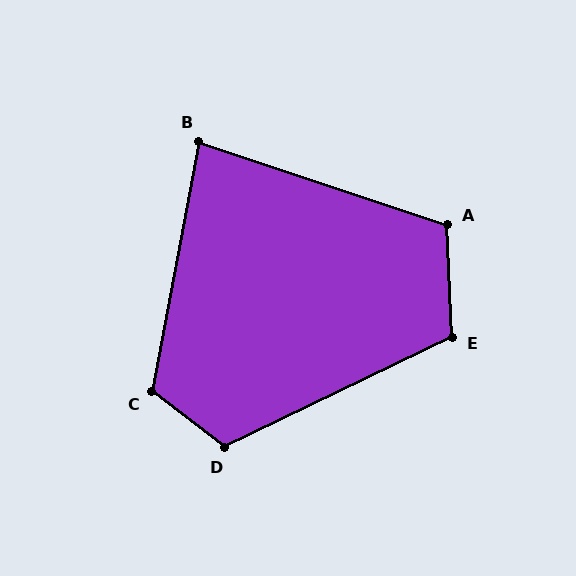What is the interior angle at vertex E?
Approximately 113 degrees (obtuse).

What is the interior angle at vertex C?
Approximately 116 degrees (obtuse).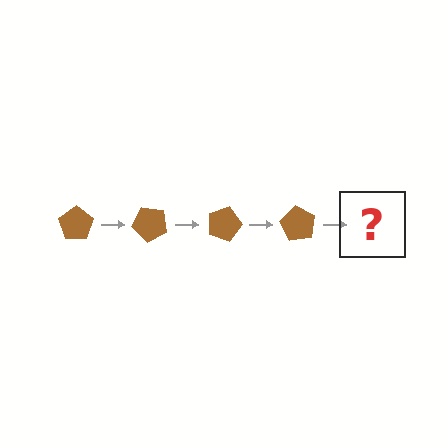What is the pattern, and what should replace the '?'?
The pattern is that the pentagon rotates 45 degrees each step. The '?' should be a brown pentagon rotated 180 degrees.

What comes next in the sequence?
The next element should be a brown pentagon rotated 180 degrees.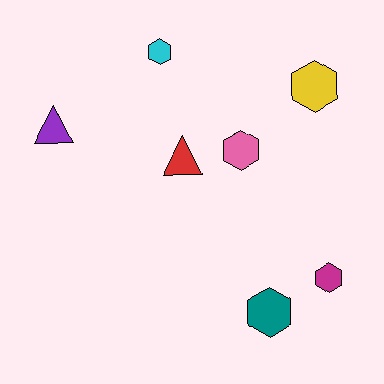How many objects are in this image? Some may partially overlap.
There are 7 objects.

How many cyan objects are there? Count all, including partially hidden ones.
There is 1 cyan object.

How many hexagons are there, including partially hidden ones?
There are 5 hexagons.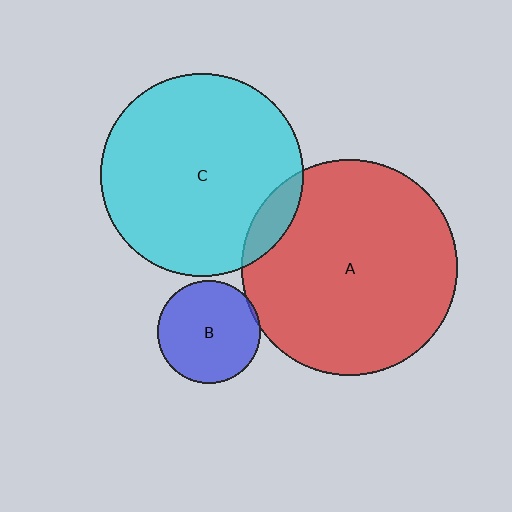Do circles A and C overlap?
Yes.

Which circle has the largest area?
Circle A (red).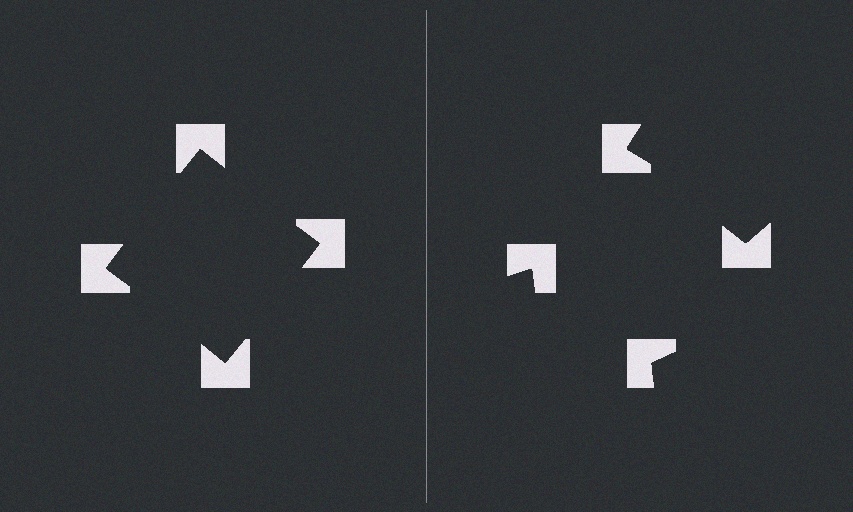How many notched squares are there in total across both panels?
8 — 4 on each side.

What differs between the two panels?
The notched squares are positioned identically on both sides; only the wedge orientations differ. On the left they align to a square; on the right they are misaligned.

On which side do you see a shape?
An illusory square appears on the left side. On the right side the wedge cuts are rotated, so no coherent shape forms.